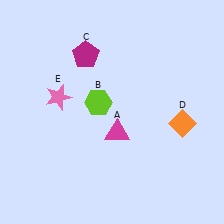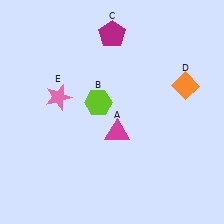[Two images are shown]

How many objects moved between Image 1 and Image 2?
2 objects moved between the two images.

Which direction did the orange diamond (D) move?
The orange diamond (D) moved up.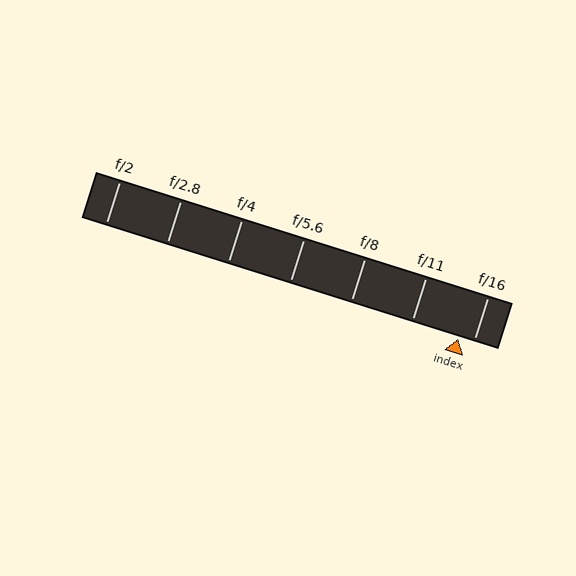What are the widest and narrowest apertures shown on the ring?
The widest aperture shown is f/2 and the narrowest is f/16.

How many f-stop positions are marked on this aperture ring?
There are 7 f-stop positions marked.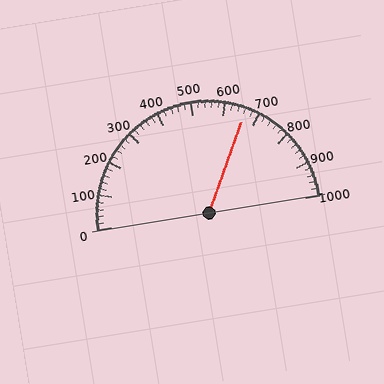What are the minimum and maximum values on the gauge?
The gauge ranges from 0 to 1000.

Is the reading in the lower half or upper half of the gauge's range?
The reading is in the upper half of the range (0 to 1000).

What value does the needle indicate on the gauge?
The needle indicates approximately 660.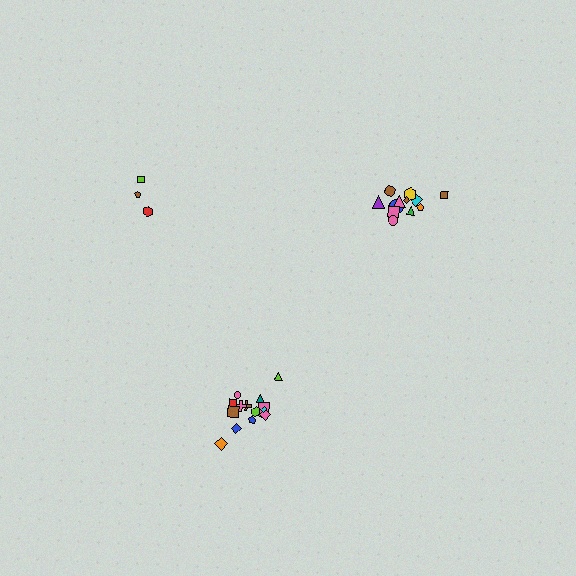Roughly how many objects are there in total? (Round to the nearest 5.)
Roughly 30 objects in total.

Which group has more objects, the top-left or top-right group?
The top-right group.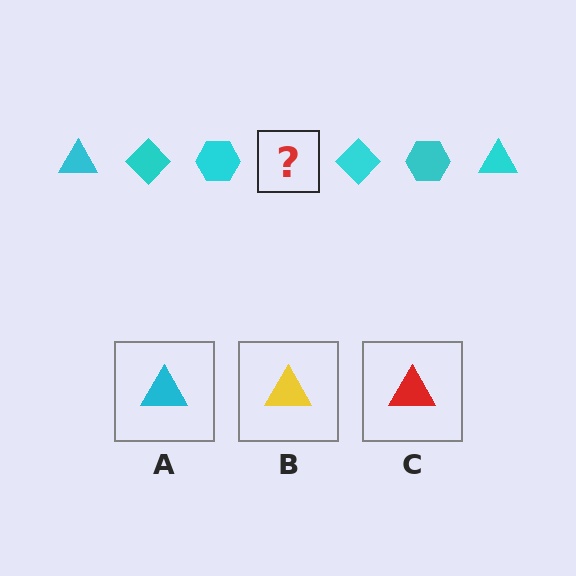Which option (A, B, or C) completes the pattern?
A.